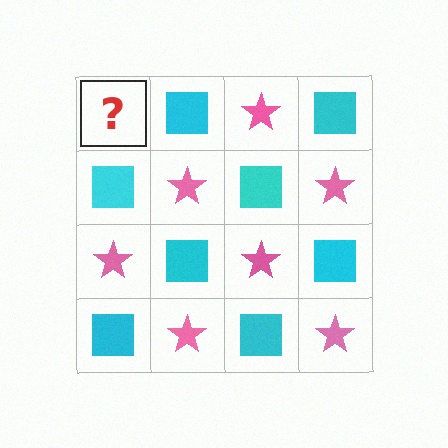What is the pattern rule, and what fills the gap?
The rule is that it alternates pink star and cyan square in a checkerboard pattern. The gap should be filled with a pink star.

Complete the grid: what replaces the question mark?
The question mark should be replaced with a pink star.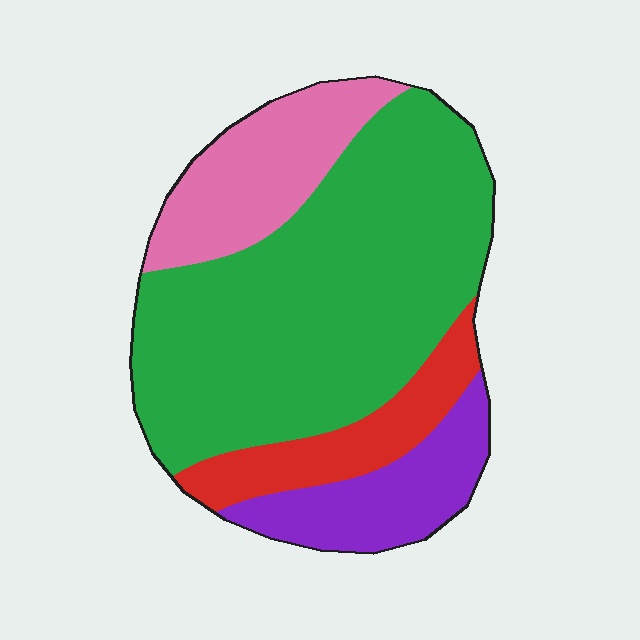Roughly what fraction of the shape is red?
Red takes up about one eighth (1/8) of the shape.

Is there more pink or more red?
Pink.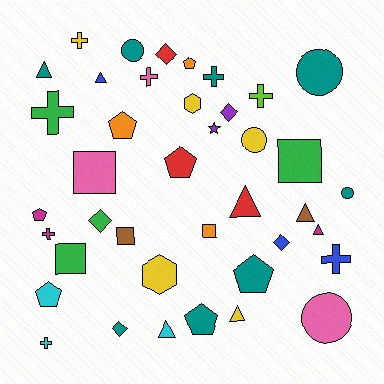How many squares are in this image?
There are 5 squares.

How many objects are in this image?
There are 40 objects.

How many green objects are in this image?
There are 4 green objects.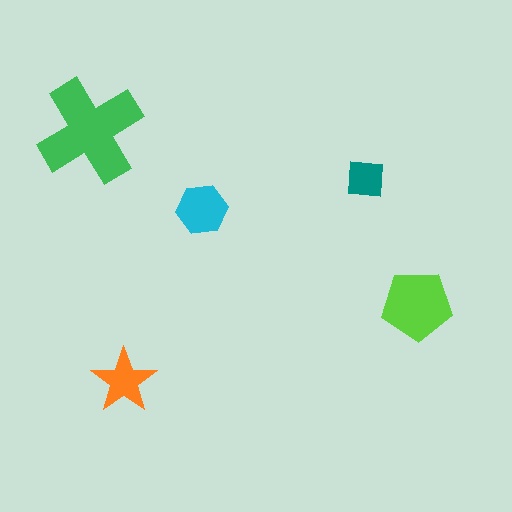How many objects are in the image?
There are 5 objects in the image.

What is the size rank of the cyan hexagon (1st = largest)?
3rd.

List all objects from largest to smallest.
The green cross, the lime pentagon, the cyan hexagon, the orange star, the teal square.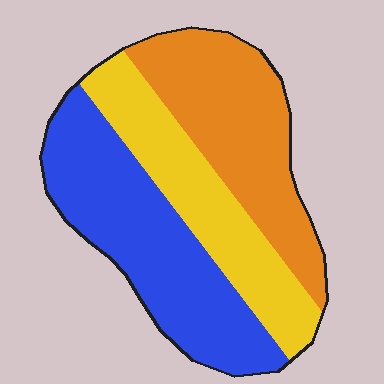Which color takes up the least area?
Yellow, at roughly 30%.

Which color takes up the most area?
Blue, at roughly 40%.